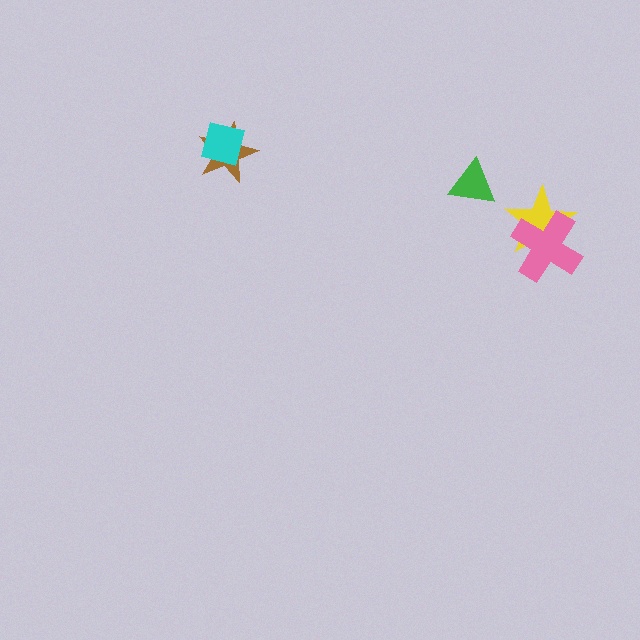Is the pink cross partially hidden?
No, no other shape covers it.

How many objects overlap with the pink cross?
1 object overlaps with the pink cross.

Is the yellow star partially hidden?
Yes, it is partially covered by another shape.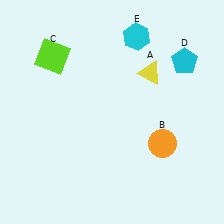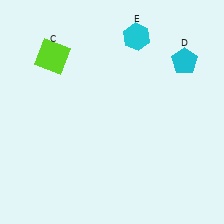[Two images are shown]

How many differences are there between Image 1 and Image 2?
There are 2 differences between the two images.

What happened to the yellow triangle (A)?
The yellow triangle (A) was removed in Image 2. It was in the top-right area of Image 1.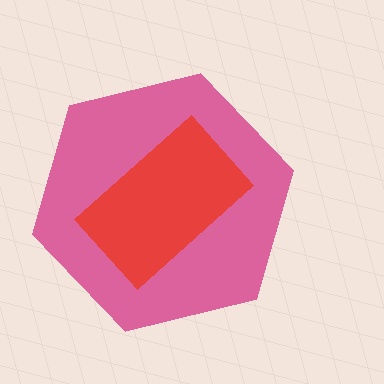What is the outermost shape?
The pink hexagon.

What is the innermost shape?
The red rectangle.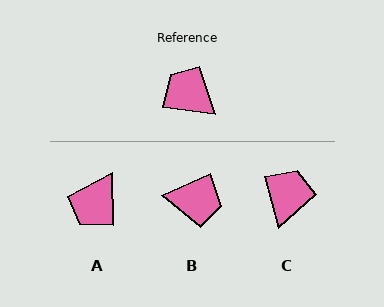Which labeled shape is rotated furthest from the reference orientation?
B, about 149 degrees away.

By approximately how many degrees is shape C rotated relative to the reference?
Approximately 67 degrees clockwise.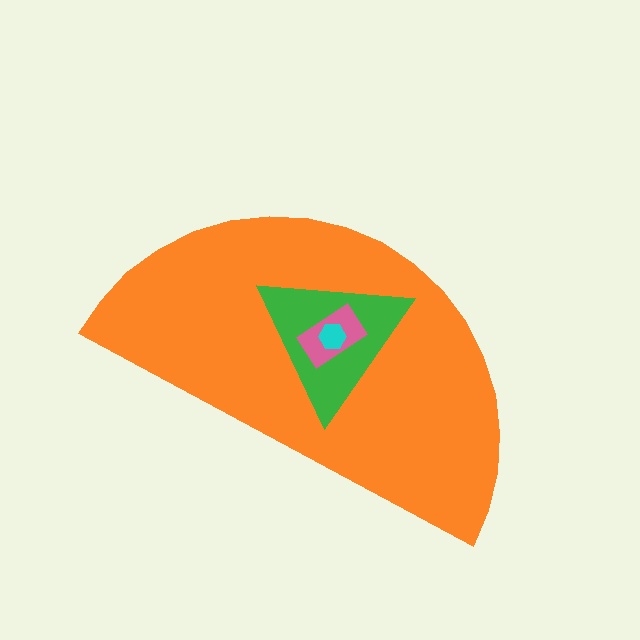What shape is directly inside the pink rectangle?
The cyan hexagon.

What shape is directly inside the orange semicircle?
The green triangle.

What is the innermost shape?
The cyan hexagon.